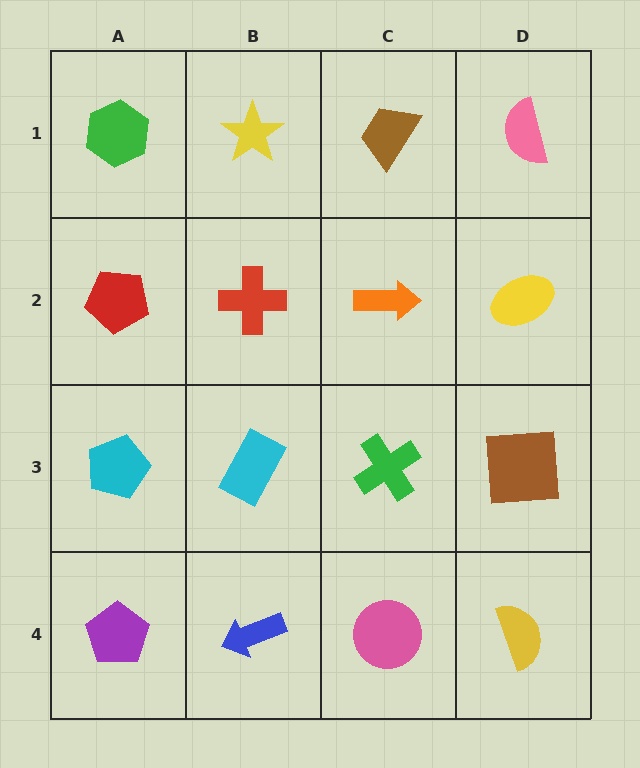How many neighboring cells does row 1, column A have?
2.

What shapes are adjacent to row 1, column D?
A yellow ellipse (row 2, column D), a brown trapezoid (row 1, column C).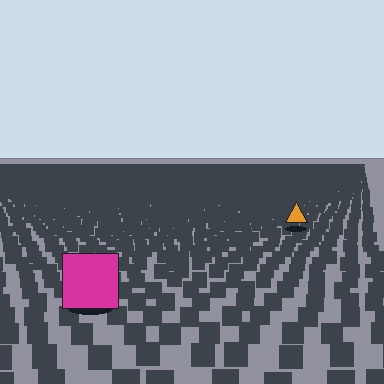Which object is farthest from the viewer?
The orange triangle is farthest from the viewer. It appears smaller and the ground texture around it is denser.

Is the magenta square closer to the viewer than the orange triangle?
Yes. The magenta square is closer — you can tell from the texture gradient: the ground texture is coarser near it.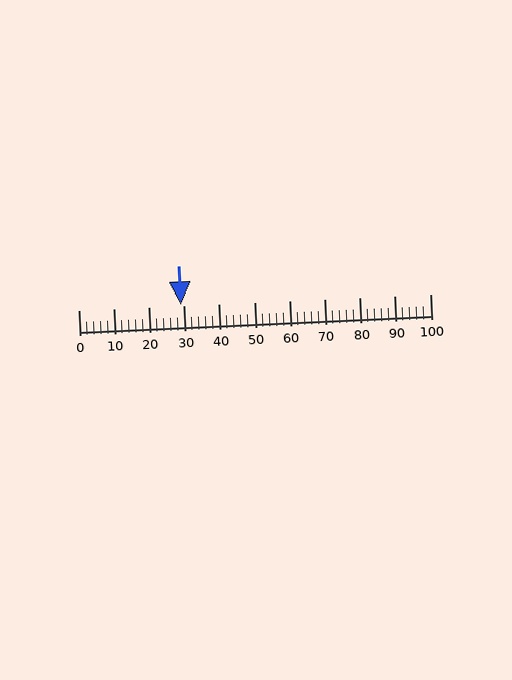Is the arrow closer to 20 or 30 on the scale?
The arrow is closer to 30.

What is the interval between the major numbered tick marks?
The major tick marks are spaced 10 units apart.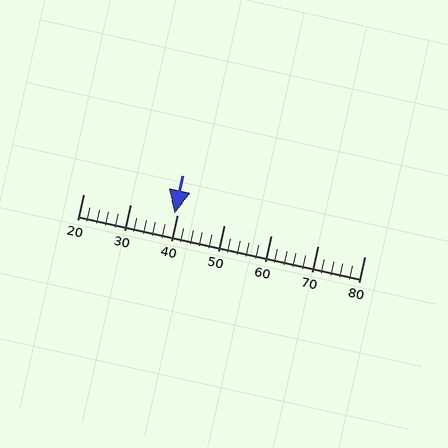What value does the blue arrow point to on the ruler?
The blue arrow points to approximately 39.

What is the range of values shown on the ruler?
The ruler shows values from 20 to 80.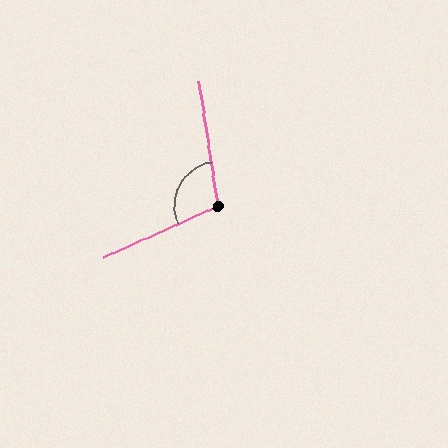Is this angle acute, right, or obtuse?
It is obtuse.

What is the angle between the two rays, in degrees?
Approximately 106 degrees.